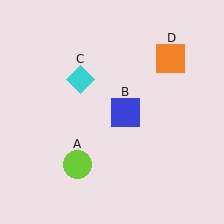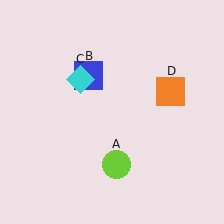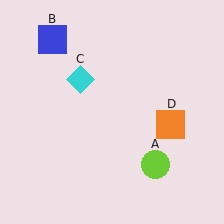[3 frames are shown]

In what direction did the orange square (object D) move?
The orange square (object D) moved down.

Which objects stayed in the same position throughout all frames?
Cyan diamond (object C) remained stationary.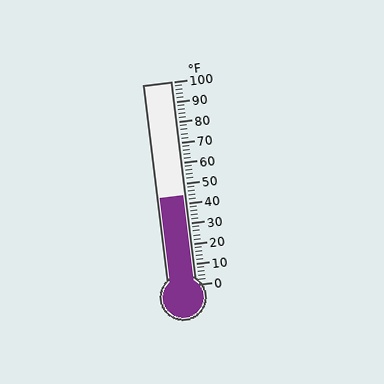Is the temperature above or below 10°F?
The temperature is above 10°F.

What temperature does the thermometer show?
The thermometer shows approximately 44°F.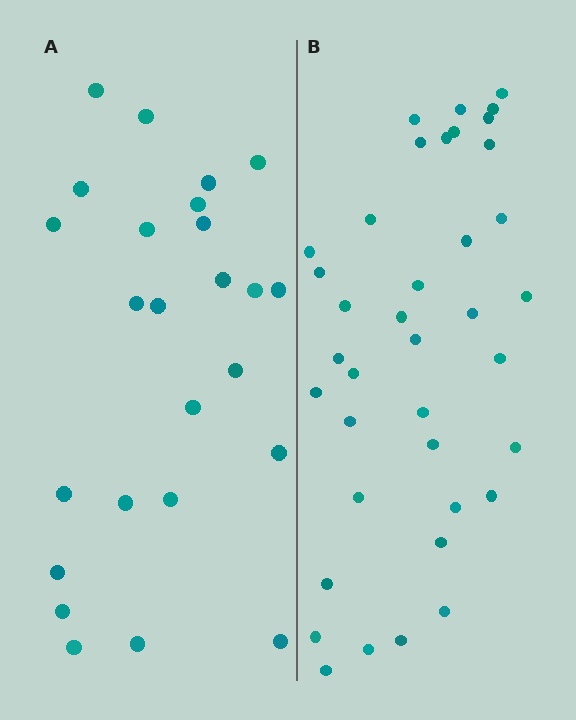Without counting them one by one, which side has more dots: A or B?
Region B (the right region) has more dots.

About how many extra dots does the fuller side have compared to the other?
Region B has approximately 15 more dots than region A.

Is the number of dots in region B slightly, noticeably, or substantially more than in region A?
Region B has substantially more. The ratio is roughly 1.5 to 1.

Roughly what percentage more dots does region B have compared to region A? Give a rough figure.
About 50% more.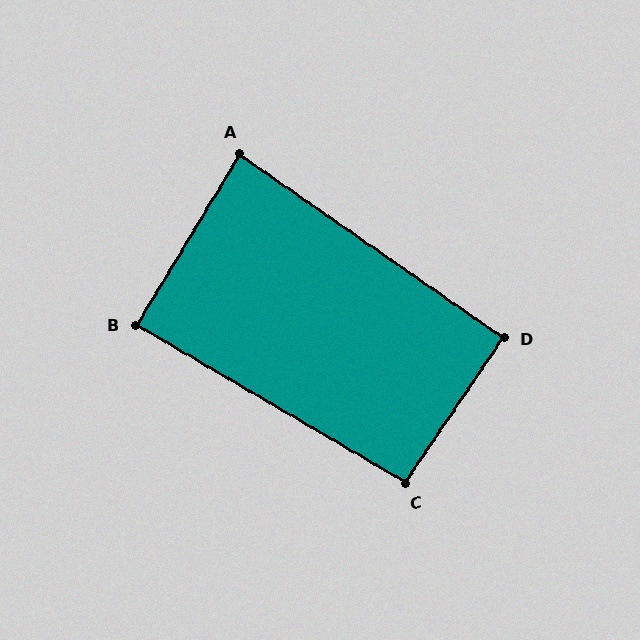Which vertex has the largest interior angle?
C, at approximately 94 degrees.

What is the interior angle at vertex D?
Approximately 91 degrees (approximately right).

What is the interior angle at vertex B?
Approximately 89 degrees (approximately right).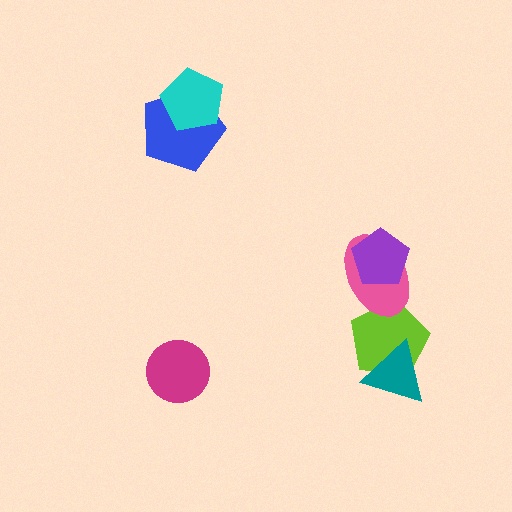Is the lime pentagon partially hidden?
Yes, it is partially covered by another shape.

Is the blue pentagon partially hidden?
Yes, it is partially covered by another shape.